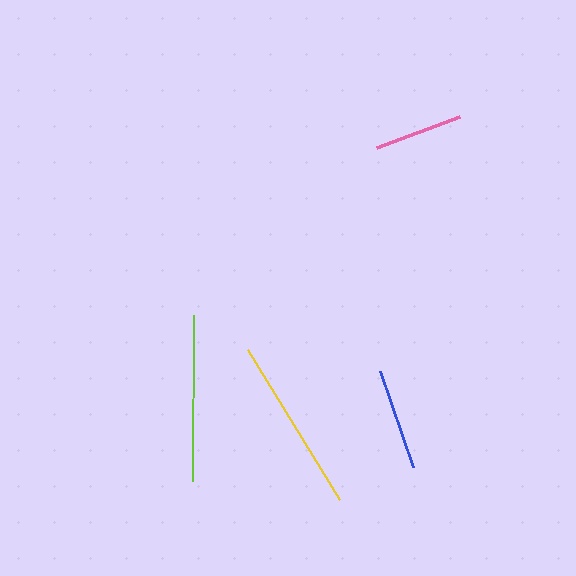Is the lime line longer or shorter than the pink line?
The lime line is longer than the pink line.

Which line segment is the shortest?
The pink line is the shortest at approximately 88 pixels.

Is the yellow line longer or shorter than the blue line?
The yellow line is longer than the blue line.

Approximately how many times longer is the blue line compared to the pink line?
The blue line is approximately 1.2 times the length of the pink line.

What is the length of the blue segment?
The blue segment is approximately 102 pixels long.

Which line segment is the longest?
The yellow line is the longest at approximately 176 pixels.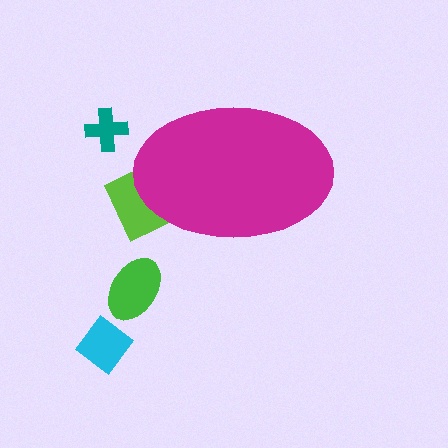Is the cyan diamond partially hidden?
No, the cyan diamond is fully visible.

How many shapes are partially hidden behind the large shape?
1 shape is partially hidden.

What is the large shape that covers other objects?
A magenta ellipse.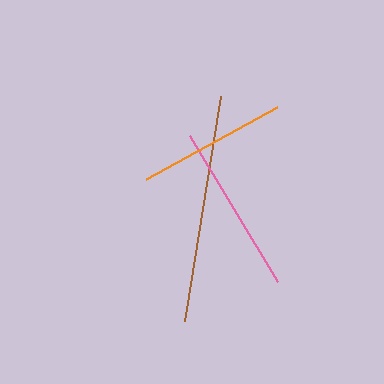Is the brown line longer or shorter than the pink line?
The brown line is longer than the pink line.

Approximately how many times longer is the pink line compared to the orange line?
The pink line is approximately 1.1 times the length of the orange line.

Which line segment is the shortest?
The orange line is the shortest at approximately 149 pixels.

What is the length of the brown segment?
The brown segment is approximately 228 pixels long.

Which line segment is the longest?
The brown line is the longest at approximately 228 pixels.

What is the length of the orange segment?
The orange segment is approximately 149 pixels long.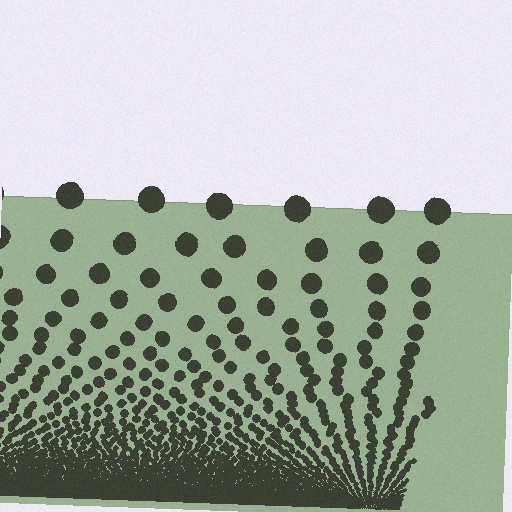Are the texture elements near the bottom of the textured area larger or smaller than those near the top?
Smaller. The gradient is inverted — elements near the bottom are smaller and denser.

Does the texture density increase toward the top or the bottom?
Density increases toward the bottom.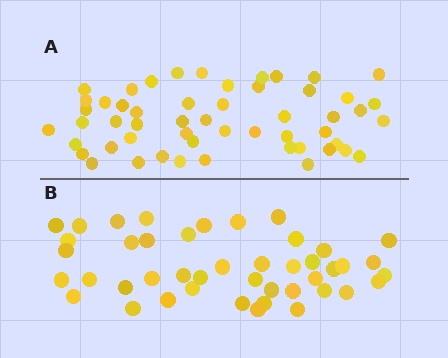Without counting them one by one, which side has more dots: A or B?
Region A (the top region) has more dots.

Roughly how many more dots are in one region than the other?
Region A has roughly 8 or so more dots than region B.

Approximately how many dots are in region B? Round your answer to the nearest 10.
About 40 dots. (The exact count is 44, which rounds to 40.)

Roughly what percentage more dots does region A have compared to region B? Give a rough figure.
About 20% more.